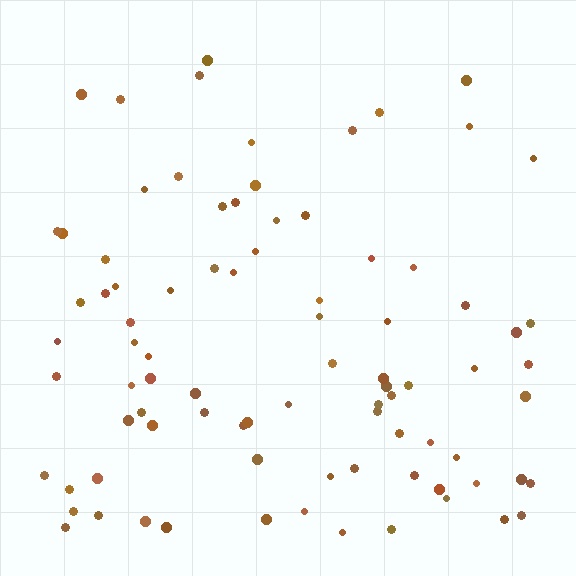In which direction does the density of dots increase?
From top to bottom, with the bottom side densest.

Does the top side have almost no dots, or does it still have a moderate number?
Still a moderate number, just noticeably fewer than the bottom.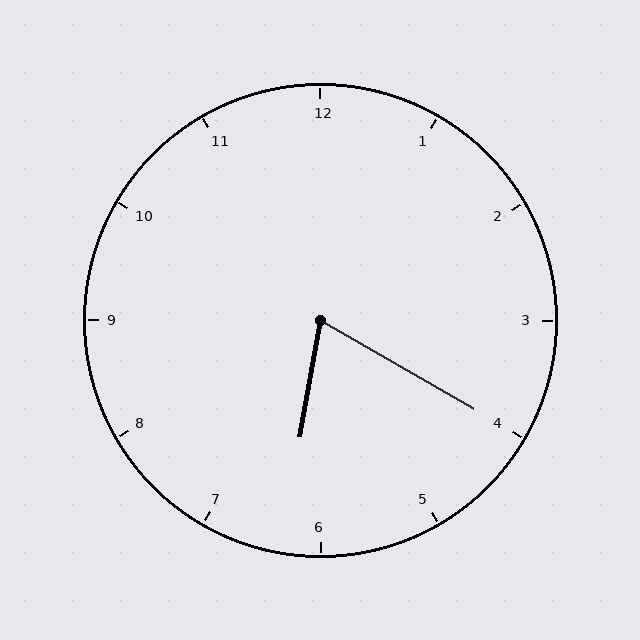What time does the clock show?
6:20.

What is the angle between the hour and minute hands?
Approximately 70 degrees.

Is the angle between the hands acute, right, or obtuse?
It is acute.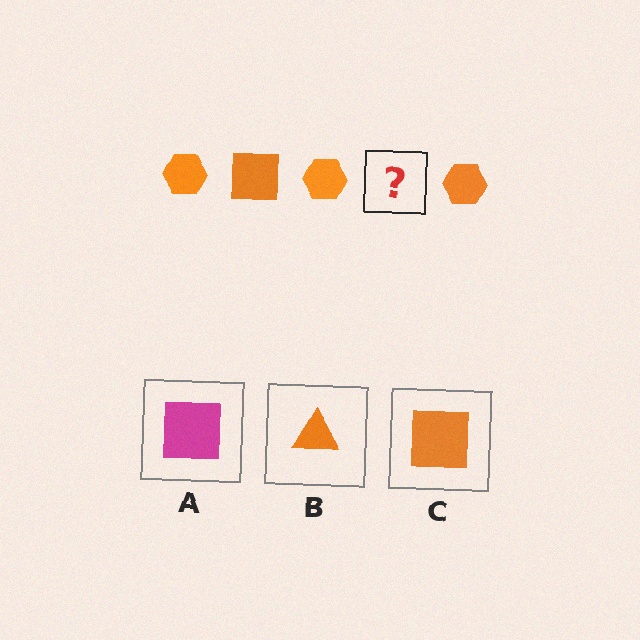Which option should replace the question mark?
Option C.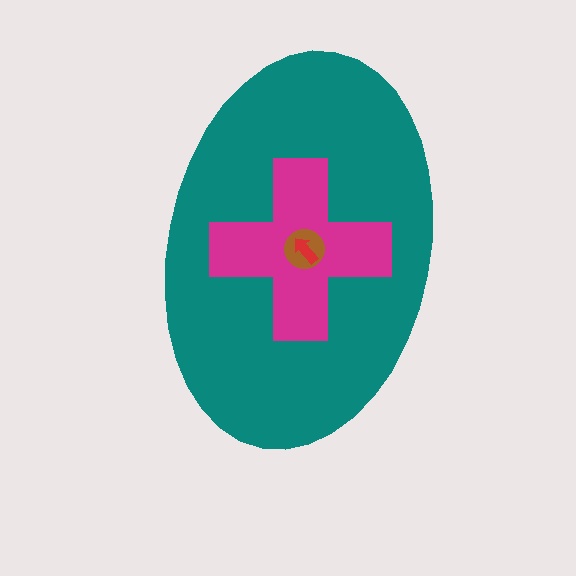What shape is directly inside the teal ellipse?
The magenta cross.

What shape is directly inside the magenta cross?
The brown circle.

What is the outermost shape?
The teal ellipse.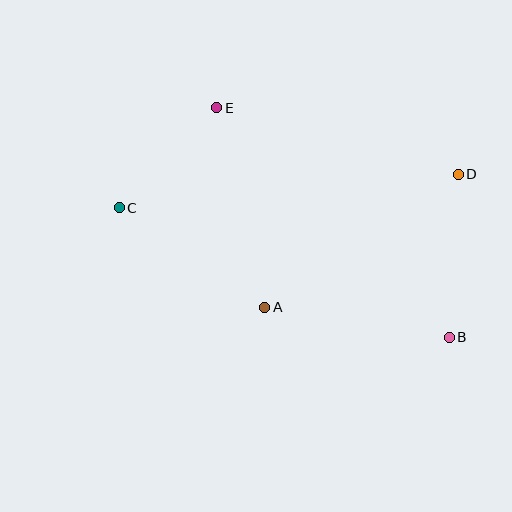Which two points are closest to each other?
Points C and E are closest to each other.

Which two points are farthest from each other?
Points B and C are farthest from each other.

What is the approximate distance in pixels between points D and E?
The distance between D and E is approximately 251 pixels.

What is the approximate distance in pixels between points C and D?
The distance between C and D is approximately 341 pixels.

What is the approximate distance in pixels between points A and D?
The distance between A and D is approximately 235 pixels.